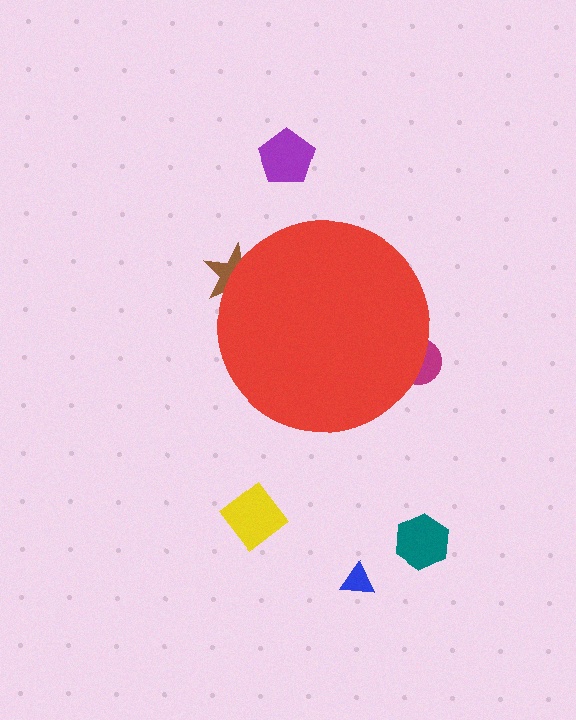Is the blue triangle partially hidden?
No, the blue triangle is fully visible.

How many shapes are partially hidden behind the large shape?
2 shapes are partially hidden.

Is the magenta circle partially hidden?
Yes, the magenta circle is partially hidden behind the red circle.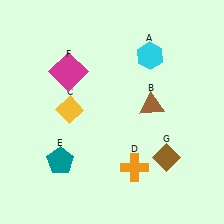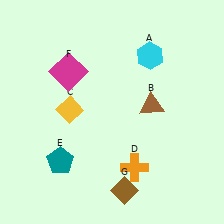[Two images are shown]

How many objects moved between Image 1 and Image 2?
1 object moved between the two images.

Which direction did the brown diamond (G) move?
The brown diamond (G) moved left.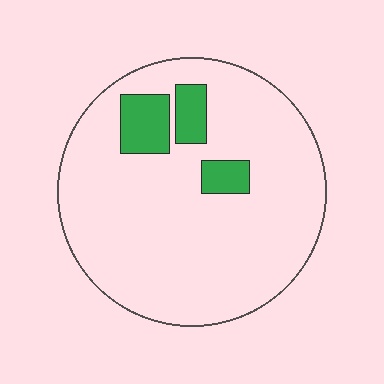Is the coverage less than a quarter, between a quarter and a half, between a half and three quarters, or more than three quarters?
Less than a quarter.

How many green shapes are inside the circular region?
3.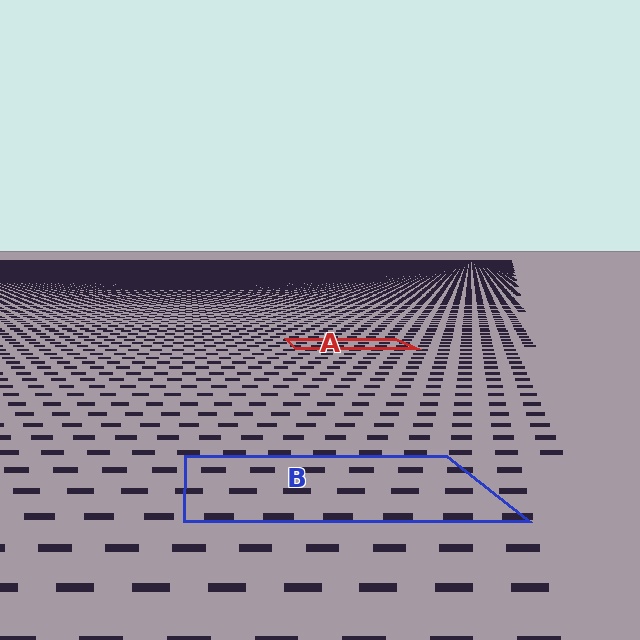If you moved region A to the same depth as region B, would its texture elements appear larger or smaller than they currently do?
They would appear larger. At a closer depth, the same texture elements are projected at a bigger on-screen size.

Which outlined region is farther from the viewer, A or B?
Region A is farther from the viewer — the texture elements inside it appear smaller and more densely packed.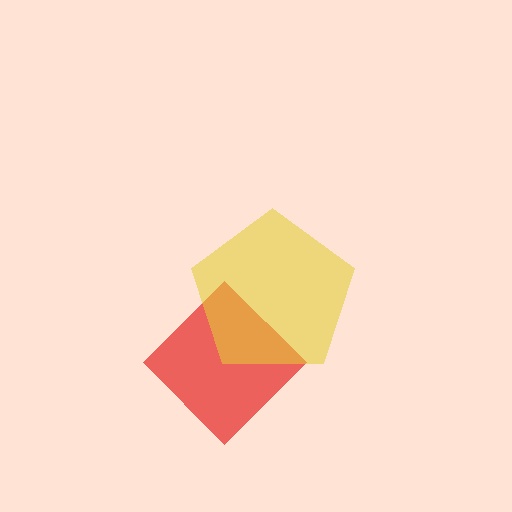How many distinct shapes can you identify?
There are 2 distinct shapes: a red diamond, a yellow pentagon.